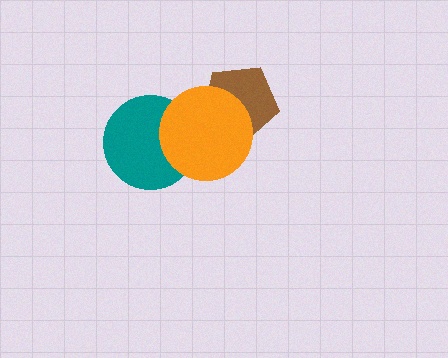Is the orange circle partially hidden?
No, no other shape covers it.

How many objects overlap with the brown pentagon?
1 object overlaps with the brown pentagon.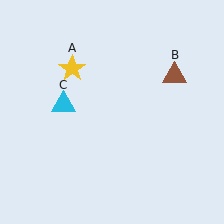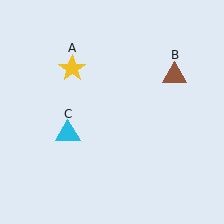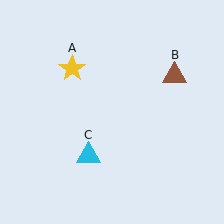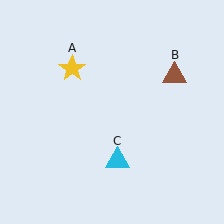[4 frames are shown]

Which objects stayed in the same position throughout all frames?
Yellow star (object A) and brown triangle (object B) remained stationary.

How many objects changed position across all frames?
1 object changed position: cyan triangle (object C).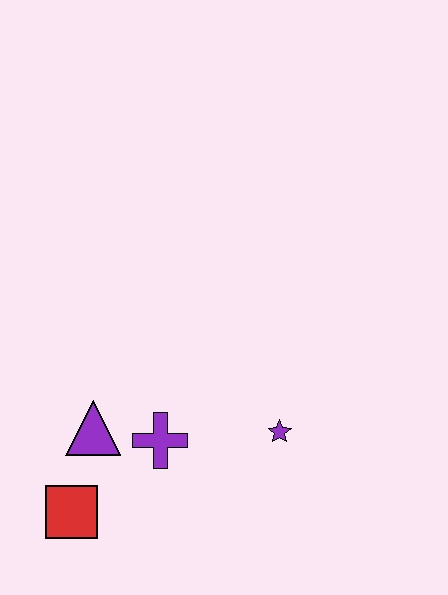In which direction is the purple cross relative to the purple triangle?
The purple cross is to the right of the purple triangle.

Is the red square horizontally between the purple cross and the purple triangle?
No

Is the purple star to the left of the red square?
No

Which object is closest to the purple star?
The purple cross is closest to the purple star.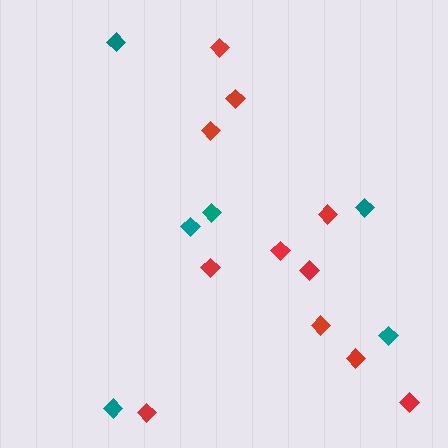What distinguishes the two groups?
There are 2 groups: one group of red diamonds (11) and one group of teal diamonds (6).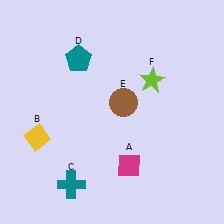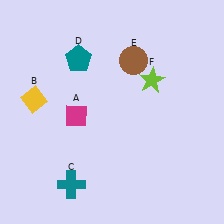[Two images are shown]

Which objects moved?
The objects that moved are: the magenta diamond (A), the yellow diamond (B), the brown circle (E).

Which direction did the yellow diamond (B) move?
The yellow diamond (B) moved up.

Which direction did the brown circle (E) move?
The brown circle (E) moved up.